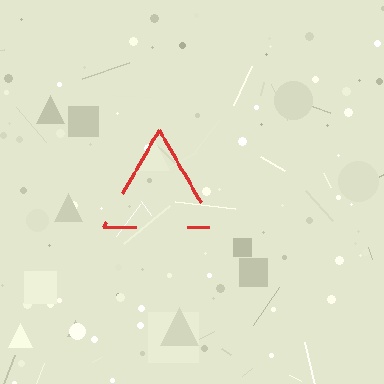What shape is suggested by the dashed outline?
The dashed outline suggests a triangle.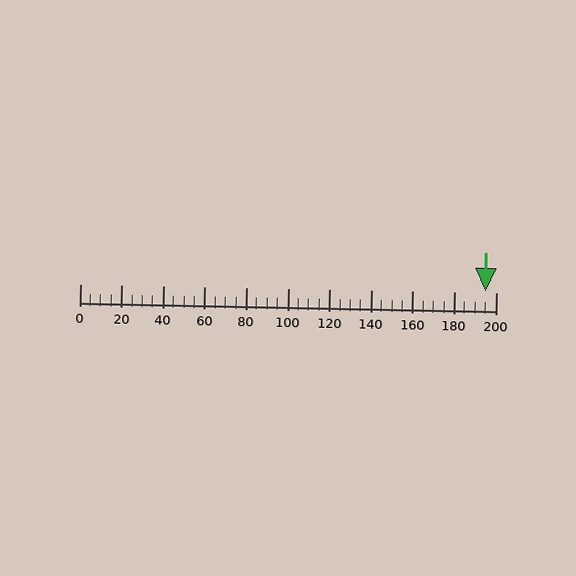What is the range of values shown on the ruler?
The ruler shows values from 0 to 200.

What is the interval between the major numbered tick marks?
The major tick marks are spaced 20 units apart.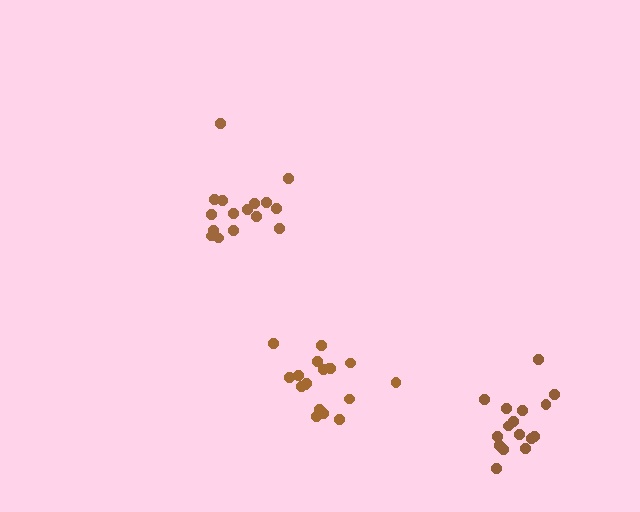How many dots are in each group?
Group 1: 18 dots, Group 2: 16 dots, Group 3: 16 dots (50 total).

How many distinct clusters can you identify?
There are 3 distinct clusters.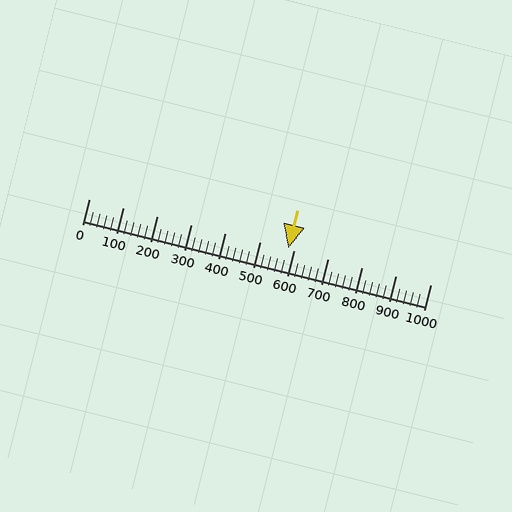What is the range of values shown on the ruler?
The ruler shows values from 0 to 1000.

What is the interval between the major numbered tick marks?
The major tick marks are spaced 100 units apart.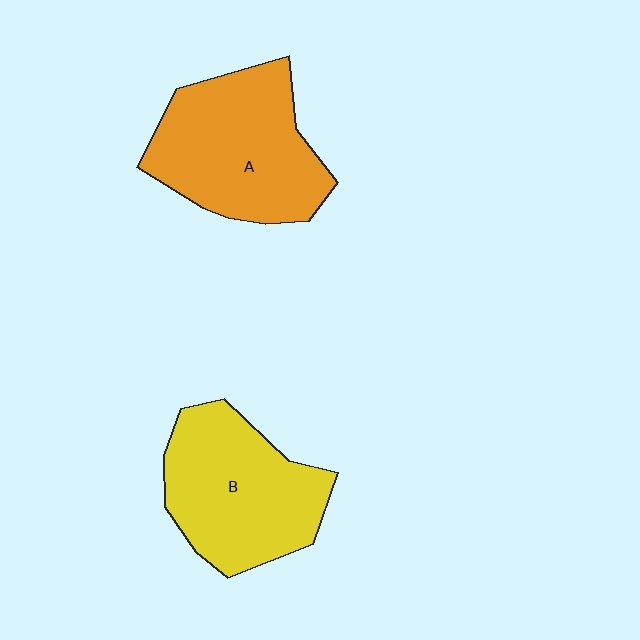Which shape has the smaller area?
Shape B (yellow).